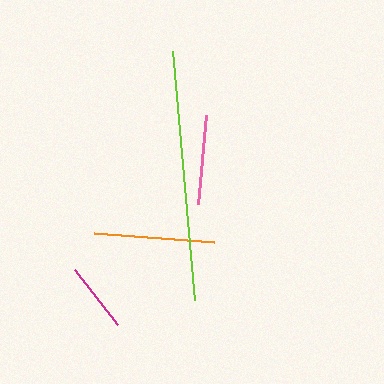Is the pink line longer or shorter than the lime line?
The lime line is longer than the pink line.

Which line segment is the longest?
The lime line is the longest at approximately 250 pixels.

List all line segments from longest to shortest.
From longest to shortest: lime, orange, pink, magenta.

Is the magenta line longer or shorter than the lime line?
The lime line is longer than the magenta line.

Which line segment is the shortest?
The magenta line is the shortest at approximately 70 pixels.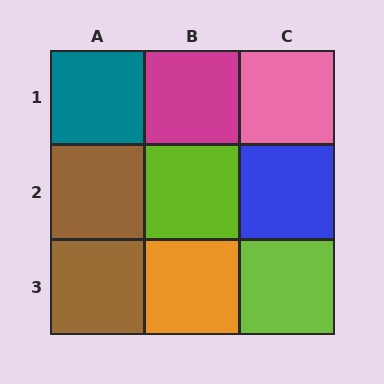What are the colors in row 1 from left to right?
Teal, magenta, pink.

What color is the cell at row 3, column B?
Orange.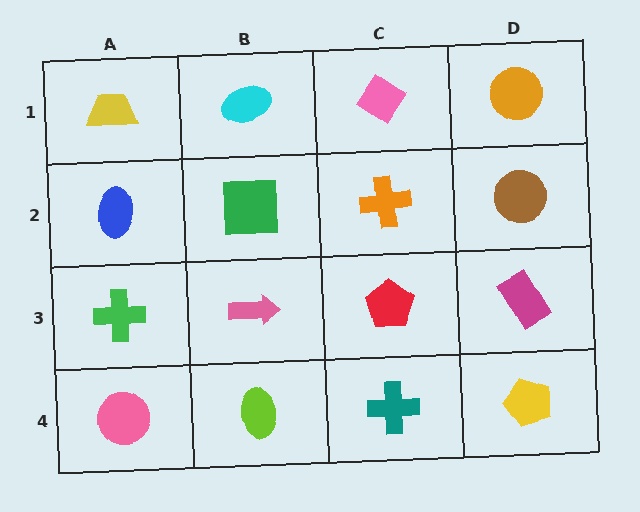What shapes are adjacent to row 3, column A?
A blue ellipse (row 2, column A), a pink circle (row 4, column A), a pink arrow (row 3, column B).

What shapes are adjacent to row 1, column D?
A brown circle (row 2, column D), a pink diamond (row 1, column C).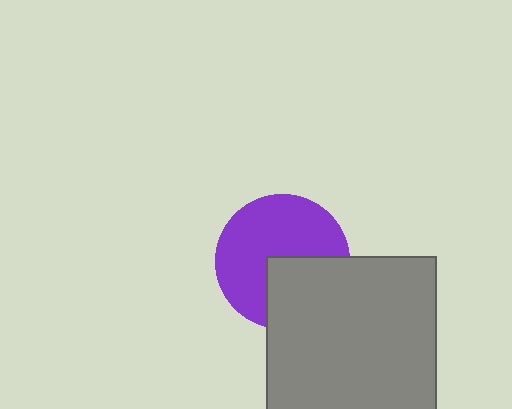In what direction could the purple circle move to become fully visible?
The purple circle could move toward the upper-left. That would shift it out from behind the gray square entirely.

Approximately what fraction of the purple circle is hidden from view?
Roughly 36% of the purple circle is hidden behind the gray square.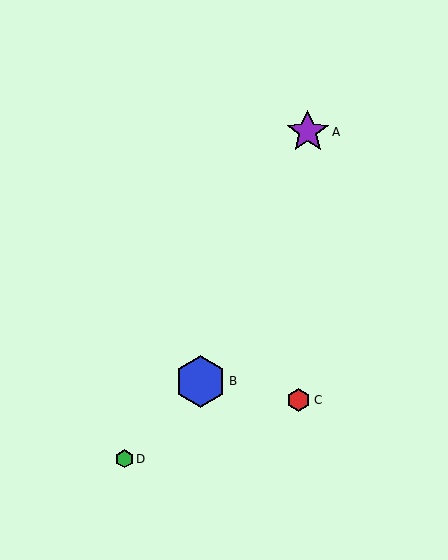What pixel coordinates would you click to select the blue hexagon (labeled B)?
Click at (200, 381) to select the blue hexagon B.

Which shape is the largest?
The blue hexagon (labeled B) is the largest.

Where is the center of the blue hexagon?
The center of the blue hexagon is at (200, 381).